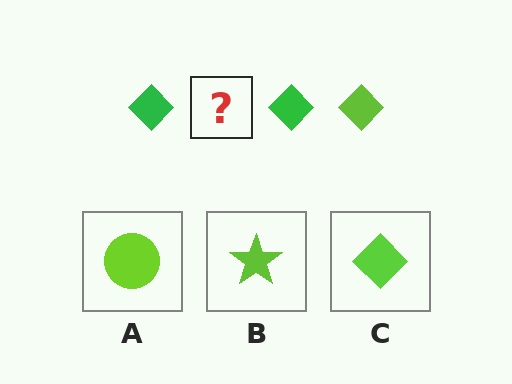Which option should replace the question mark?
Option C.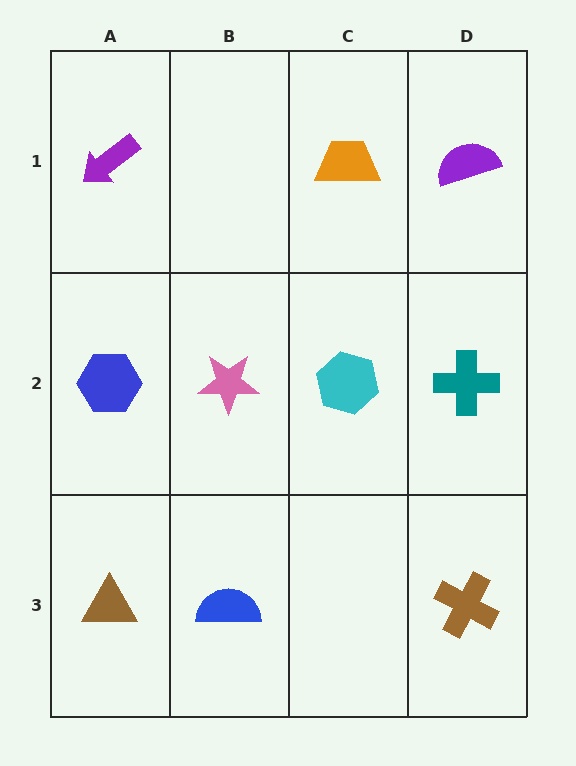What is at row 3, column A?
A brown triangle.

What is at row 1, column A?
A purple arrow.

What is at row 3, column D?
A brown cross.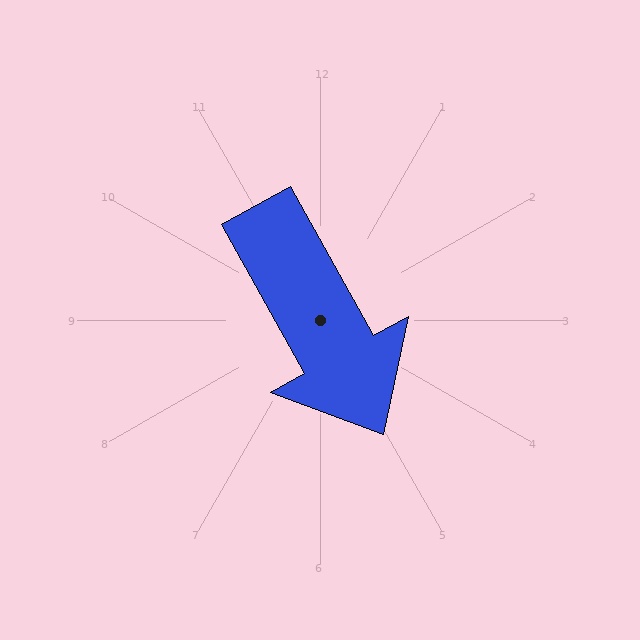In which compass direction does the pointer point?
Southeast.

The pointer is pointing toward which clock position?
Roughly 5 o'clock.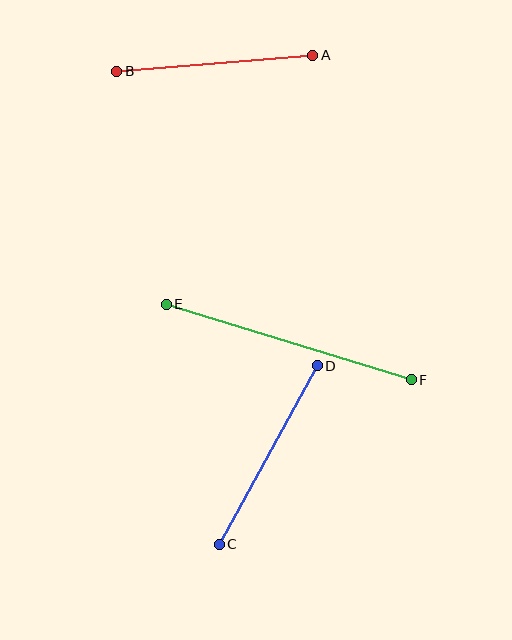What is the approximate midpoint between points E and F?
The midpoint is at approximately (289, 342) pixels.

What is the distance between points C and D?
The distance is approximately 204 pixels.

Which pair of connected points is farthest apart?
Points E and F are farthest apart.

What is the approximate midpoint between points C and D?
The midpoint is at approximately (268, 455) pixels.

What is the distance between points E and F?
The distance is approximately 257 pixels.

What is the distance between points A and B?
The distance is approximately 197 pixels.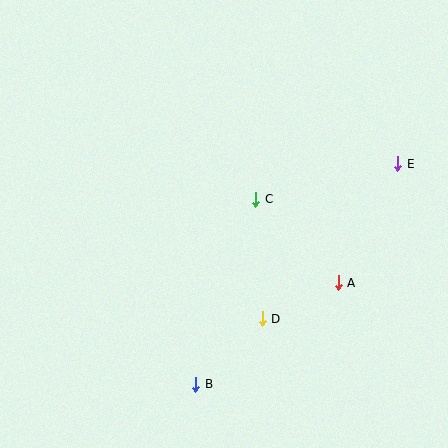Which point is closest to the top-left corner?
Point C is closest to the top-left corner.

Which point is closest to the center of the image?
Point C at (256, 199) is closest to the center.